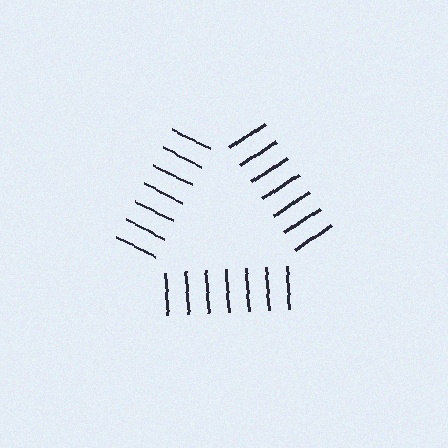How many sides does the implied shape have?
3 sides — the line-ends trace a triangle.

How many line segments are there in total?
21 — 7 along each of the 3 edges.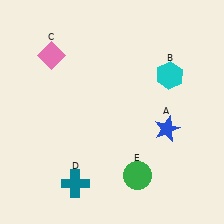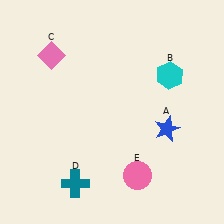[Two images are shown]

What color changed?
The circle (E) changed from green in Image 1 to pink in Image 2.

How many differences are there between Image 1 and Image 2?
There is 1 difference between the two images.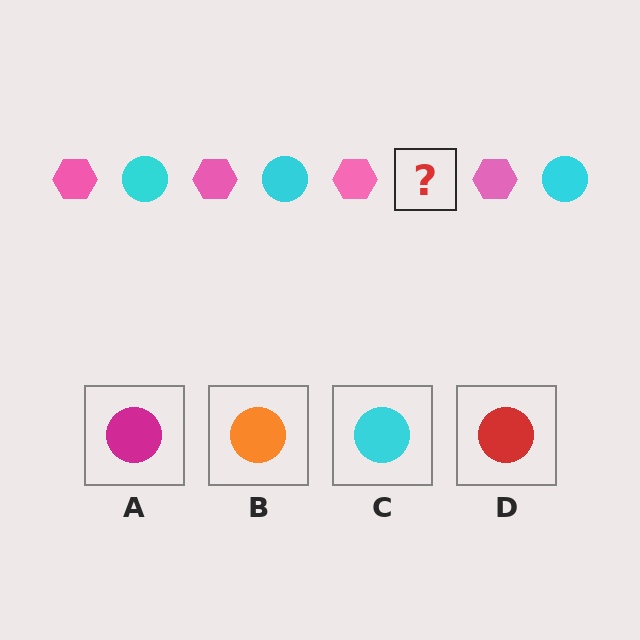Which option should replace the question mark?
Option C.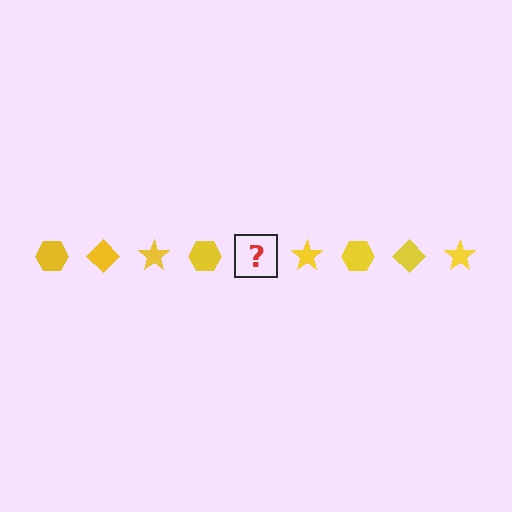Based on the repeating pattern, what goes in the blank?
The blank should be a yellow diamond.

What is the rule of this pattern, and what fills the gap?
The rule is that the pattern cycles through hexagon, diamond, star shapes in yellow. The gap should be filled with a yellow diamond.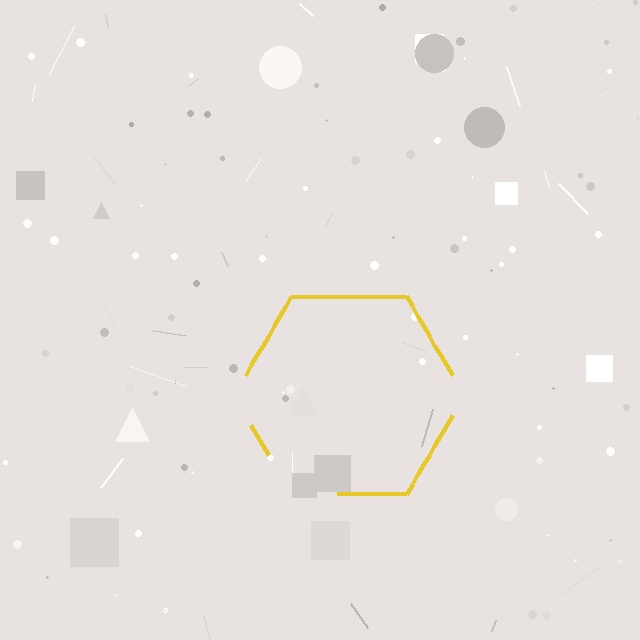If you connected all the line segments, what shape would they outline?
They would outline a hexagon.